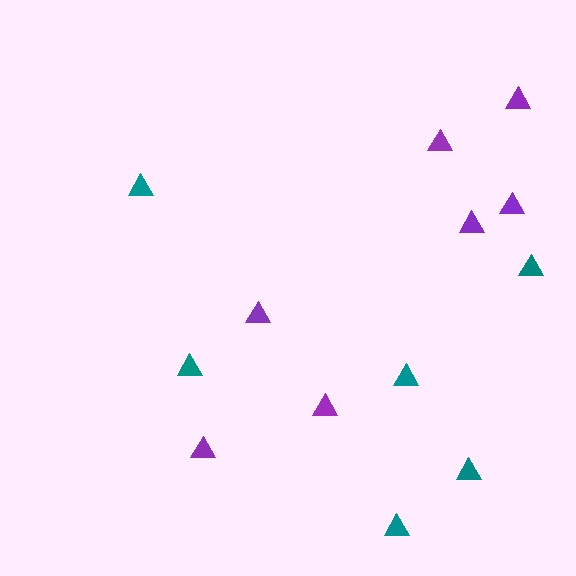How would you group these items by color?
There are 2 groups: one group of teal triangles (6) and one group of purple triangles (7).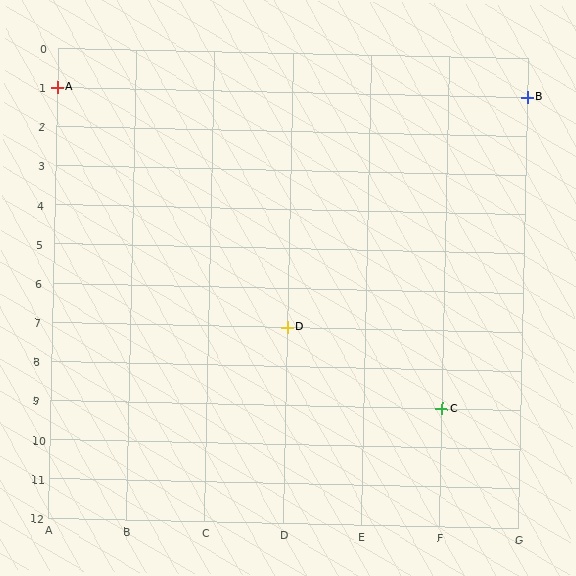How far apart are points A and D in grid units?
Points A and D are 3 columns and 6 rows apart (about 6.7 grid units diagonally).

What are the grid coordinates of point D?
Point D is at grid coordinates (D, 7).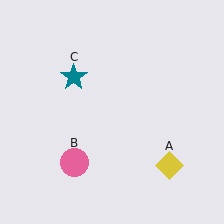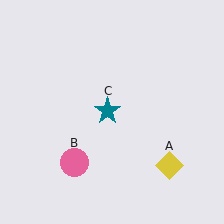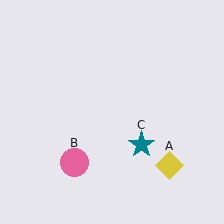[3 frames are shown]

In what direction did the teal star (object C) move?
The teal star (object C) moved down and to the right.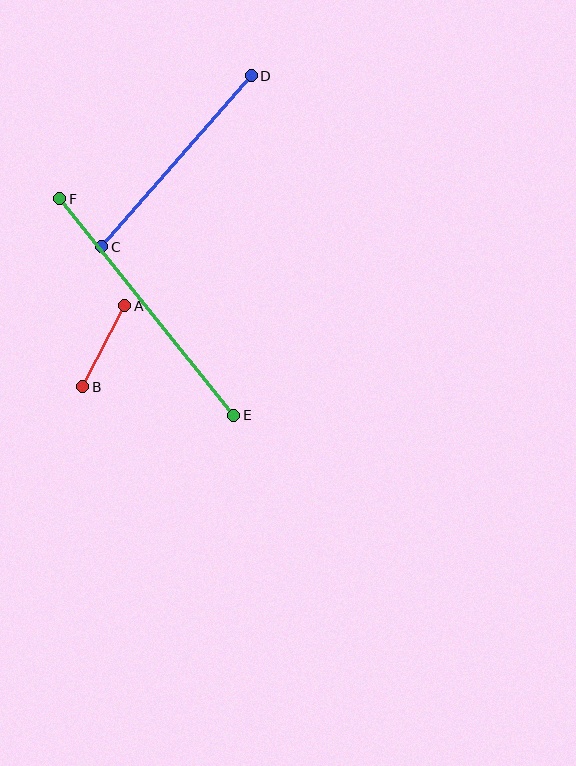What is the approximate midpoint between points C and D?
The midpoint is at approximately (176, 161) pixels.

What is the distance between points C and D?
The distance is approximately 227 pixels.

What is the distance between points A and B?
The distance is approximately 91 pixels.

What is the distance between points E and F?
The distance is approximately 277 pixels.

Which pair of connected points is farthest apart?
Points E and F are farthest apart.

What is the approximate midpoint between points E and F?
The midpoint is at approximately (147, 307) pixels.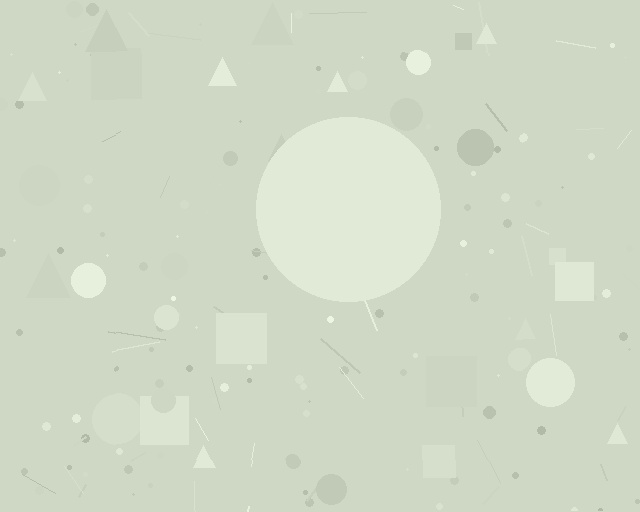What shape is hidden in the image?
A circle is hidden in the image.